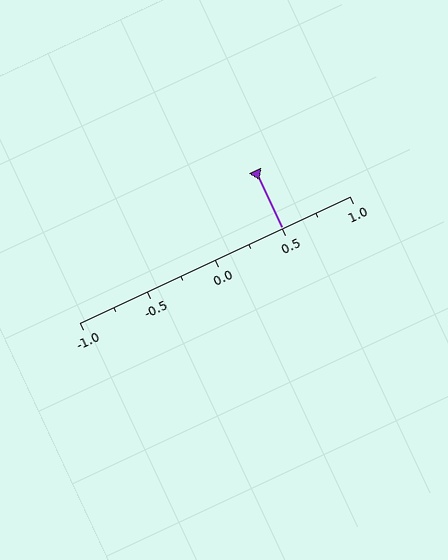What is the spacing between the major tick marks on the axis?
The major ticks are spaced 0.5 apart.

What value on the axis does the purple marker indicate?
The marker indicates approximately 0.5.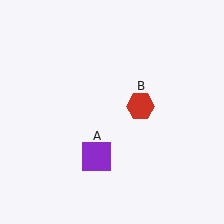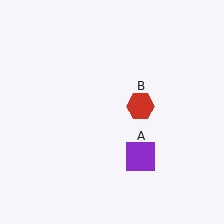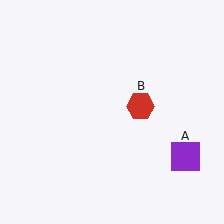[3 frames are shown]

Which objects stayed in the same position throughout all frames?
Red hexagon (object B) remained stationary.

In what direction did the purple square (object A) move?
The purple square (object A) moved right.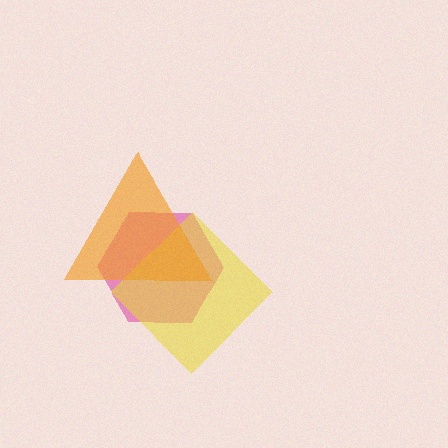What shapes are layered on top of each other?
The layered shapes are: a pink hexagon, a yellow diamond, an orange triangle.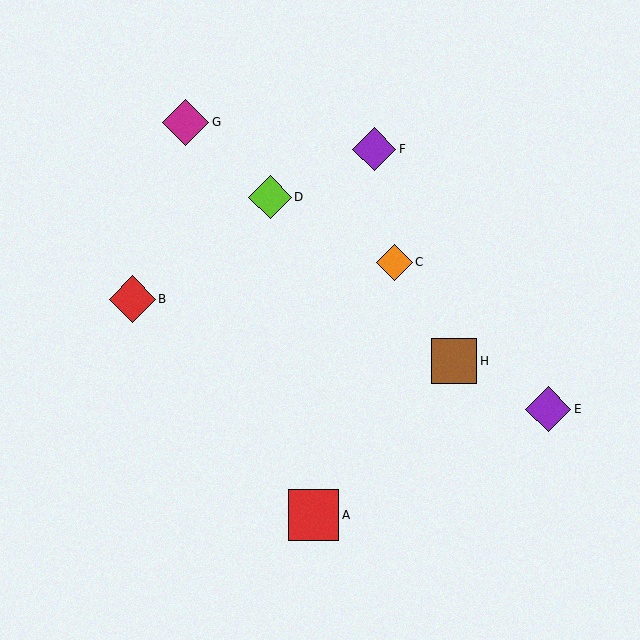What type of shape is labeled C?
Shape C is an orange diamond.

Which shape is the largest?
The red square (labeled A) is the largest.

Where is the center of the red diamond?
The center of the red diamond is at (132, 299).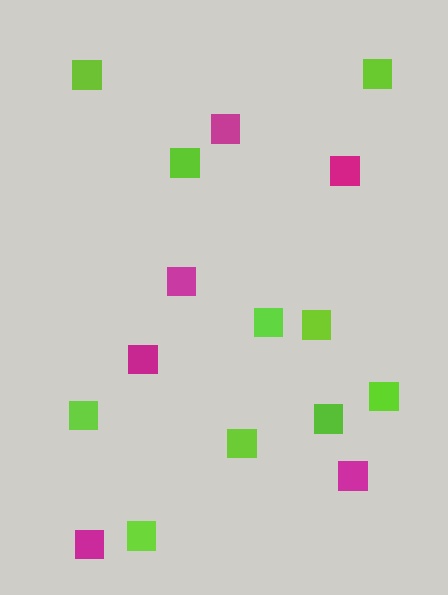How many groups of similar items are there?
There are 2 groups: one group of lime squares (10) and one group of magenta squares (6).